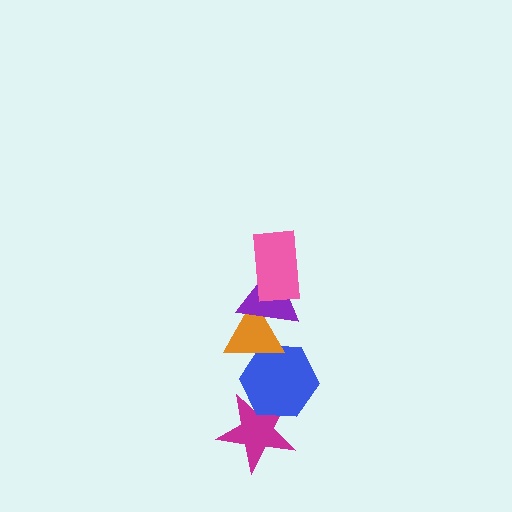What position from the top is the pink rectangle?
The pink rectangle is 1st from the top.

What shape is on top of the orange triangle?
The purple triangle is on top of the orange triangle.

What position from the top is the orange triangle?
The orange triangle is 3rd from the top.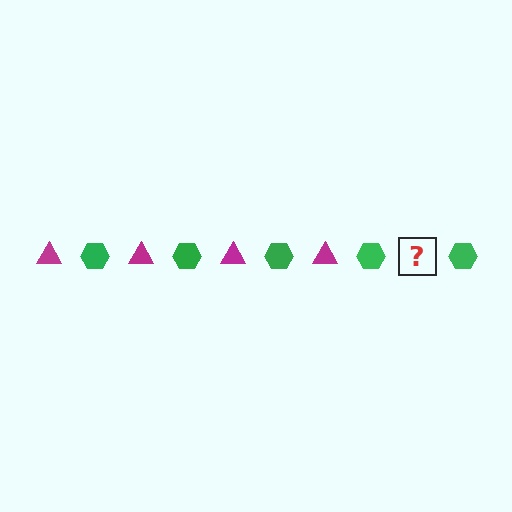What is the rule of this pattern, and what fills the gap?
The rule is that the pattern alternates between magenta triangle and green hexagon. The gap should be filled with a magenta triangle.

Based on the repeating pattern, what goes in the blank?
The blank should be a magenta triangle.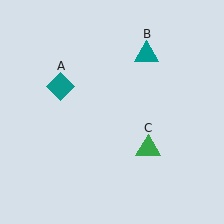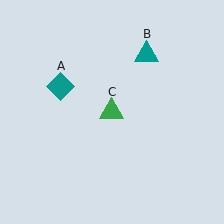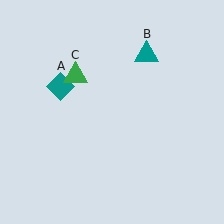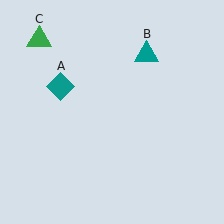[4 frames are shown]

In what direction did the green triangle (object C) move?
The green triangle (object C) moved up and to the left.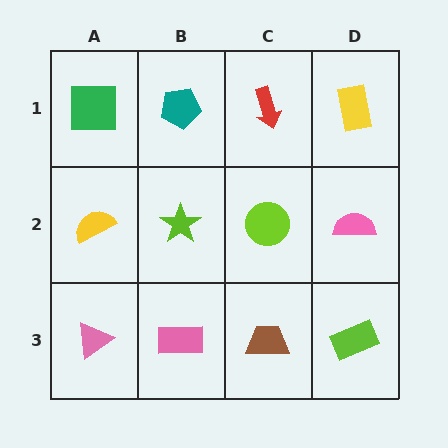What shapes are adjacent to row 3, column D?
A pink semicircle (row 2, column D), a brown trapezoid (row 3, column C).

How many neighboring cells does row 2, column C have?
4.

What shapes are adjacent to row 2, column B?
A teal pentagon (row 1, column B), a pink rectangle (row 3, column B), a yellow semicircle (row 2, column A), a lime circle (row 2, column C).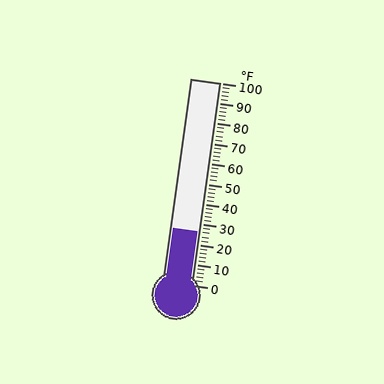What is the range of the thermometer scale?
The thermometer scale ranges from 0°F to 100°F.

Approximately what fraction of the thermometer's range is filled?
The thermometer is filled to approximately 25% of its range.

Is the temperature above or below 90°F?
The temperature is below 90°F.